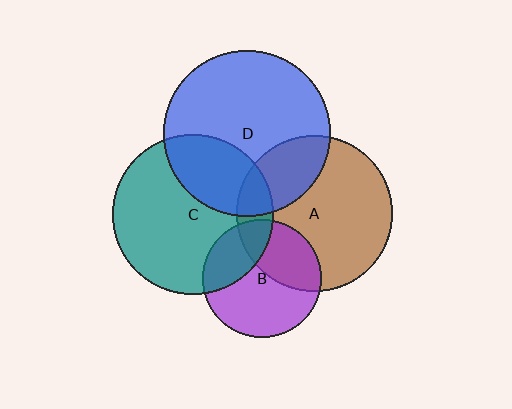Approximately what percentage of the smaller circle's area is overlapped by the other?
Approximately 15%.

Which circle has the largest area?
Circle D (blue).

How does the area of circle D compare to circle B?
Approximately 2.0 times.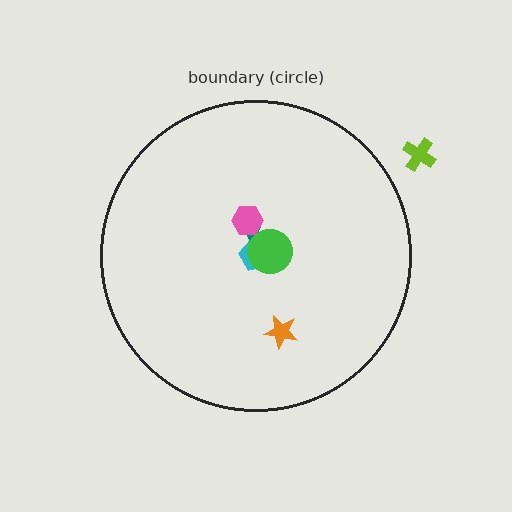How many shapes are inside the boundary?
5 inside, 1 outside.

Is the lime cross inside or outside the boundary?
Outside.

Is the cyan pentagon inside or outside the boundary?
Inside.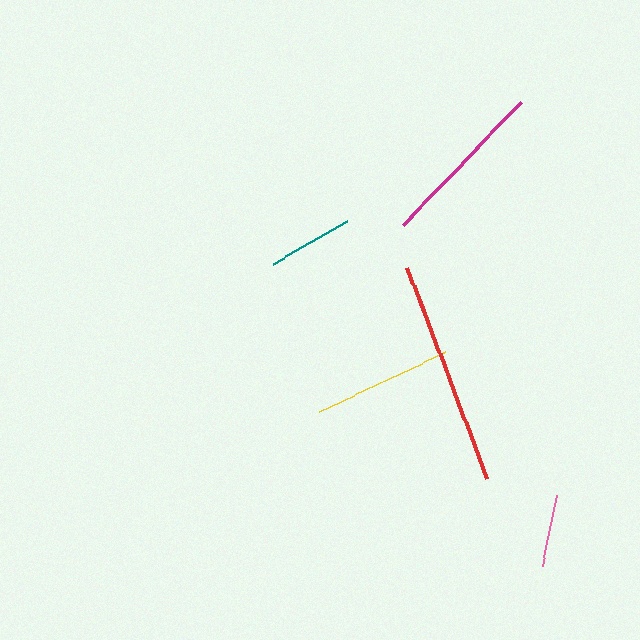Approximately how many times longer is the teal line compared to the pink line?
The teal line is approximately 1.2 times the length of the pink line.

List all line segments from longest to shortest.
From longest to shortest: red, magenta, yellow, teal, pink.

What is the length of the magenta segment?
The magenta segment is approximately 171 pixels long.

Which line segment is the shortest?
The pink line is the shortest at approximately 73 pixels.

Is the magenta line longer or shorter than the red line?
The red line is longer than the magenta line.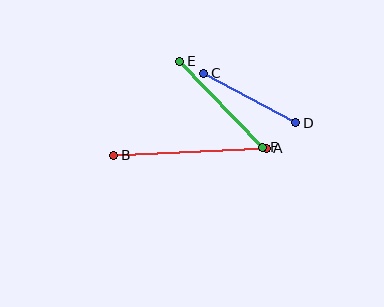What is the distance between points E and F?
The distance is approximately 119 pixels.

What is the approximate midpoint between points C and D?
The midpoint is at approximately (250, 98) pixels.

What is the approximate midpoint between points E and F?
The midpoint is at approximately (221, 104) pixels.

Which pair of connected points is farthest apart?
Points A and B are farthest apart.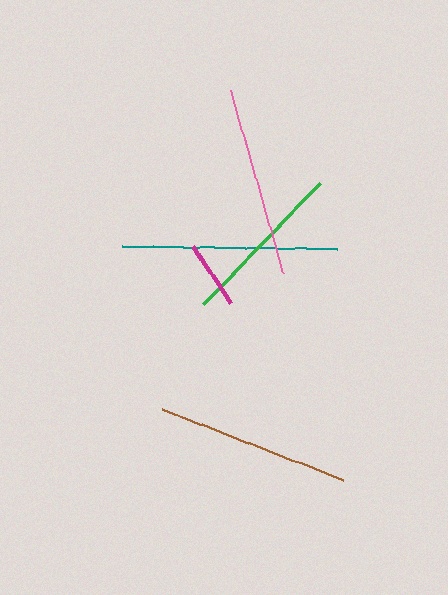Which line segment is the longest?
The teal line is the longest at approximately 216 pixels.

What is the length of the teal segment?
The teal segment is approximately 216 pixels long.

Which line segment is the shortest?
The magenta line is the shortest at approximately 69 pixels.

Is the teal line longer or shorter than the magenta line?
The teal line is longer than the magenta line.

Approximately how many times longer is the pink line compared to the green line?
The pink line is approximately 1.1 times the length of the green line.